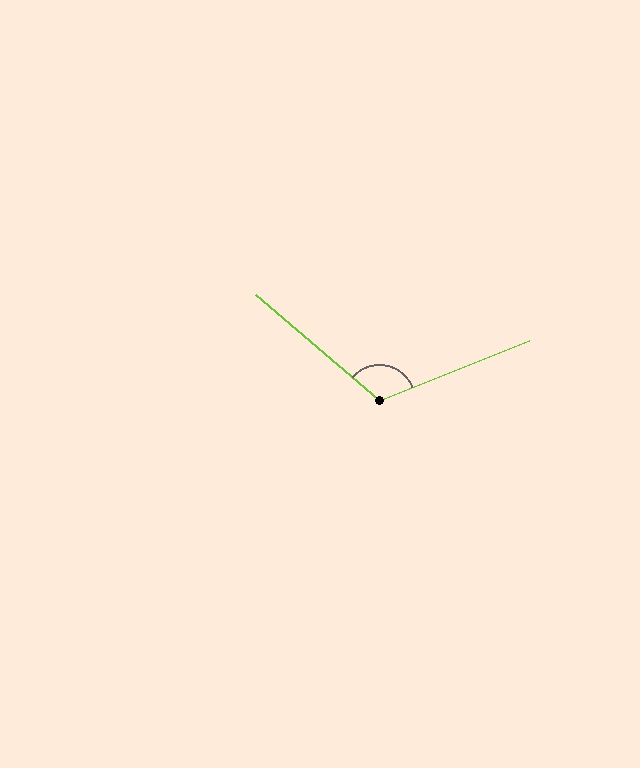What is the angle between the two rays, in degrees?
Approximately 118 degrees.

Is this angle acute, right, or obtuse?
It is obtuse.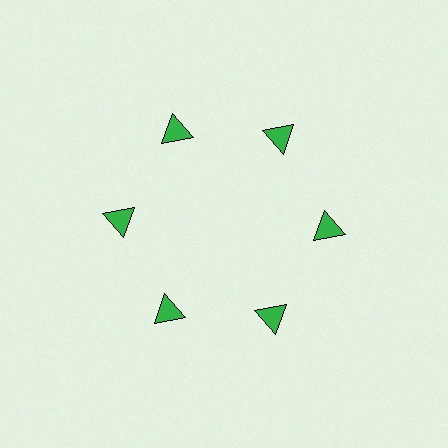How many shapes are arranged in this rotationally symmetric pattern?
There are 6 shapes, arranged in 6 groups of 1.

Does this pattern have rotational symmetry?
Yes, this pattern has 6-fold rotational symmetry. It looks the same after rotating 60 degrees around the center.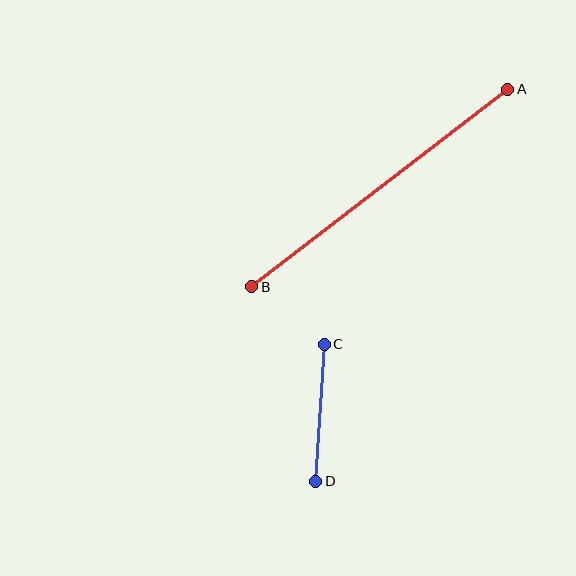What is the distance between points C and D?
The distance is approximately 138 pixels.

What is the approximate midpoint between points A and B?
The midpoint is at approximately (380, 188) pixels.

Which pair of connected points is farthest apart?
Points A and B are farthest apart.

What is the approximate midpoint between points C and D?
The midpoint is at approximately (320, 413) pixels.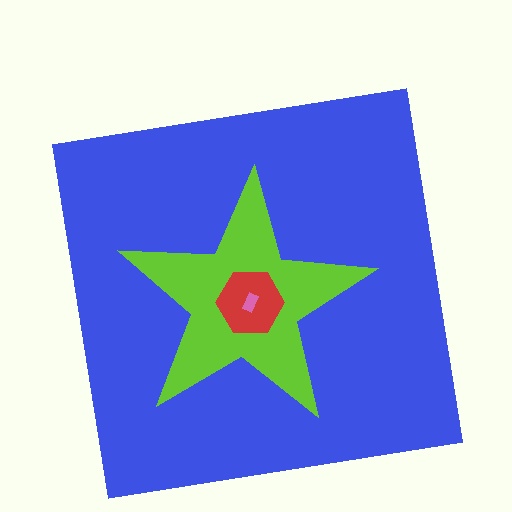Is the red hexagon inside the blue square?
Yes.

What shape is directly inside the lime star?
The red hexagon.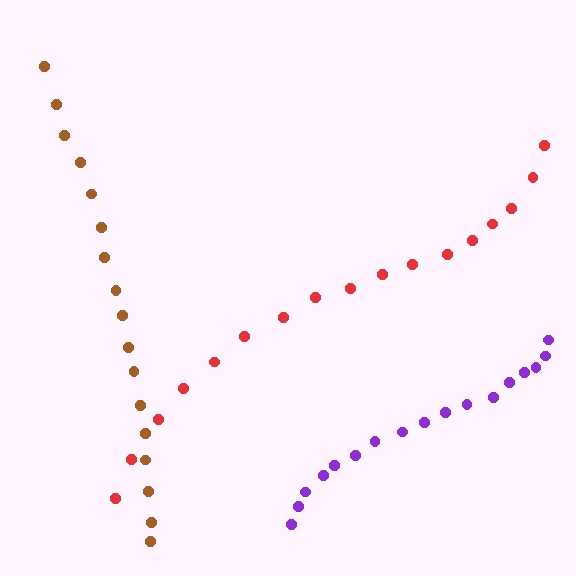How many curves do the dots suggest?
There are 3 distinct paths.